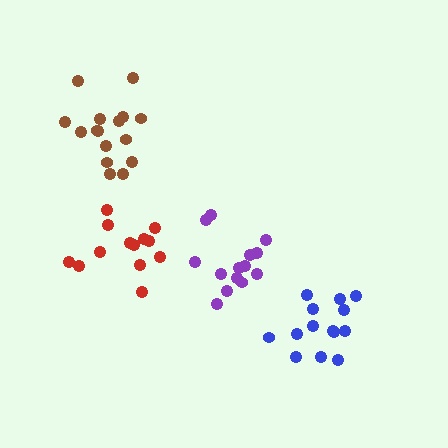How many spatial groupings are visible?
There are 4 spatial groupings.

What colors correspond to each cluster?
The clusters are colored: red, brown, purple, blue.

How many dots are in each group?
Group 1: 13 dots, Group 2: 16 dots, Group 3: 14 dots, Group 4: 14 dots (57 total).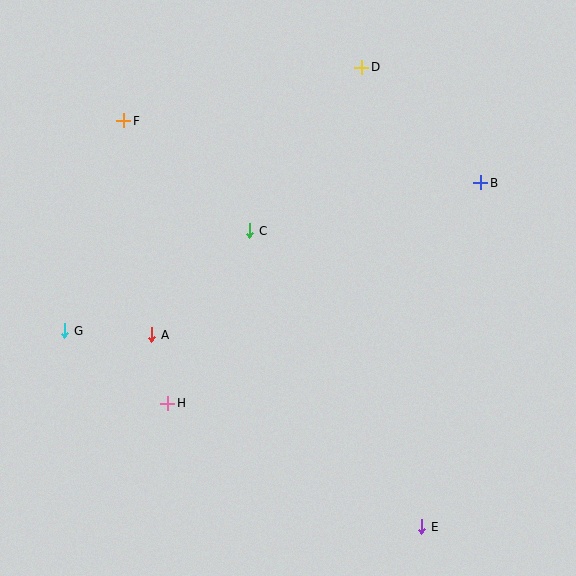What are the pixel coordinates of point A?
Point A is at (152, 335).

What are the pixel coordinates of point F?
Point F is at (124, 121).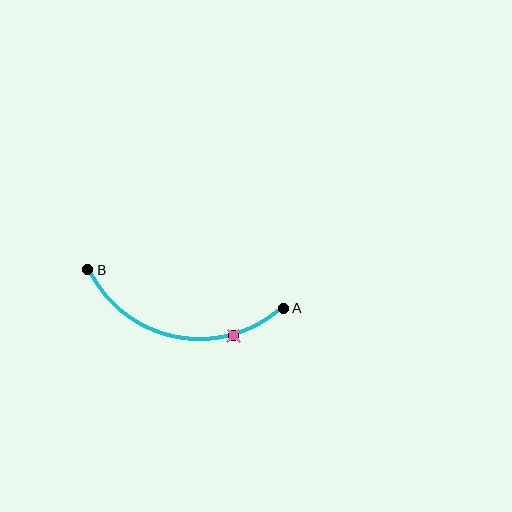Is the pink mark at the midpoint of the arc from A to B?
No. The pink mark lies on the arc but is closer to endpoint A. The arc midpoint would be at the point on the curve equidistant along the arc from both A and B.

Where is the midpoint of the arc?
The arc midpoint is the point on the curve farthest from the straight line joining A and B. It sits below that line.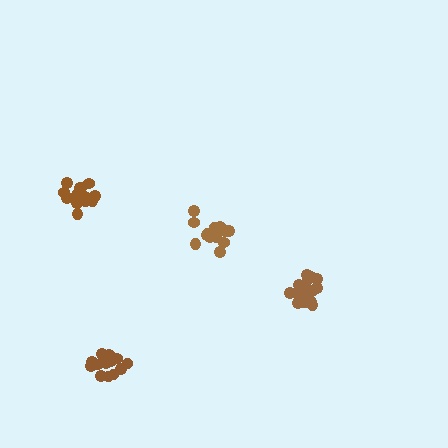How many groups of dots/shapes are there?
There are 4 groups.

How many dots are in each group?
Group 1: 18 dots, Group 2: 13 dots, Group 3: 16 dots, Group 4: 15 dots (62 total).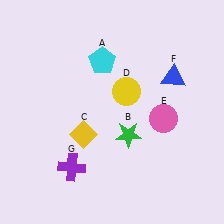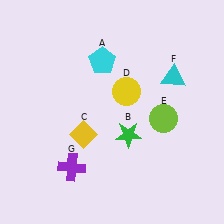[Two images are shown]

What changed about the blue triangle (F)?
In Image 1, F is blue. In Image 2, it changed to cyan.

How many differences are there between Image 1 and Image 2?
There are 2 differences between the two images.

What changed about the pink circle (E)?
In Image 1, E is pink. In Image 2, it changed to lime.